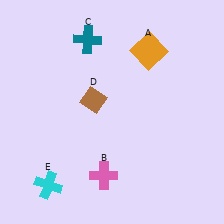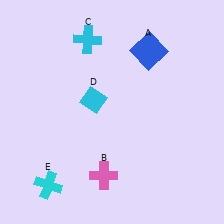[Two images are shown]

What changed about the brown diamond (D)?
In Image 1, D is brown. In Image 2, it changed to cyan.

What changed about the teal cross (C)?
In Image 1, C is teal. In Image 2, it changed to cyan.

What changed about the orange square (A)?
In Image 1, A is orange. In Image 2, it changed to blue.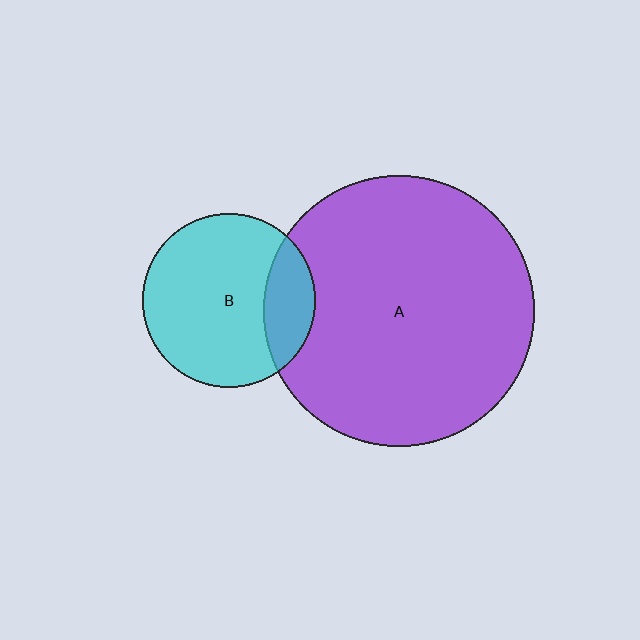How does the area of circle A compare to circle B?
Approximately 2.5 times.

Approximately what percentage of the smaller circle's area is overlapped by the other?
Approximately 20%.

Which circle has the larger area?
Circle A (purple).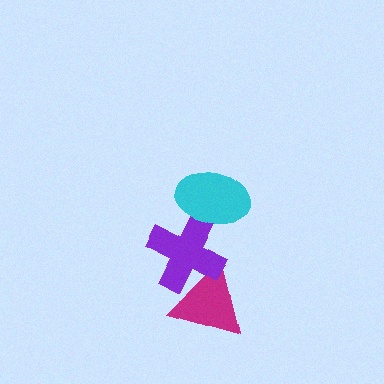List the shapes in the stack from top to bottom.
From top to bottom: the cyan ellipse, the purple cross, the magenta triangle.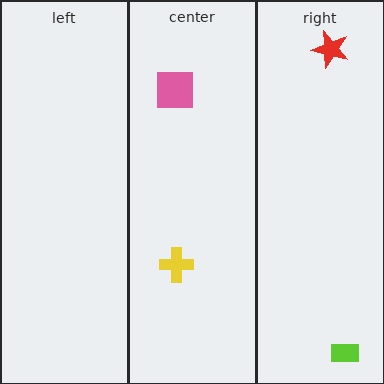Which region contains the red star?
The right region.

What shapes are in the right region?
The red star, the lime rectangle.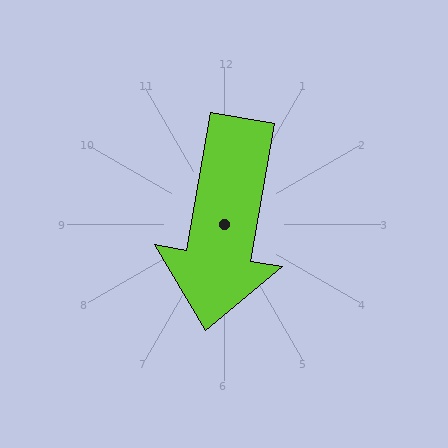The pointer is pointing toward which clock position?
Roughly 6 o'clock.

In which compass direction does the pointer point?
South.